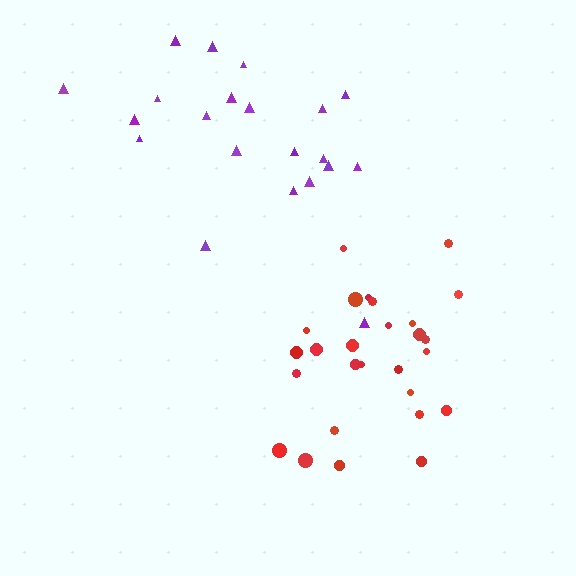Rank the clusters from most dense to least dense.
red, purple.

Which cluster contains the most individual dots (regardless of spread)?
Red (27).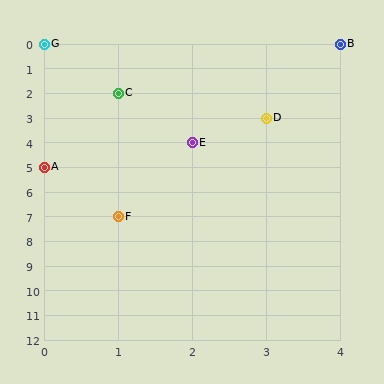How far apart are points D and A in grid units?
Points D and A are 3 columns and 2 rows apart (about 3.6 grid units diagonally).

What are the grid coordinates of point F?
Point F is at grid coordinates (1, 7).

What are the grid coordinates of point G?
Point G is at grid coordinates (0, 0).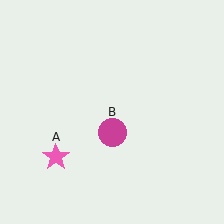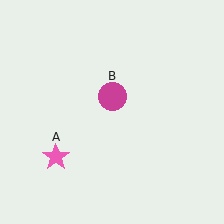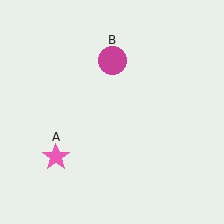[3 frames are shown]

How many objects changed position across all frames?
1 object changed position: magenta circle (object B).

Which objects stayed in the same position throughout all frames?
Pink star (object A) remained stationary.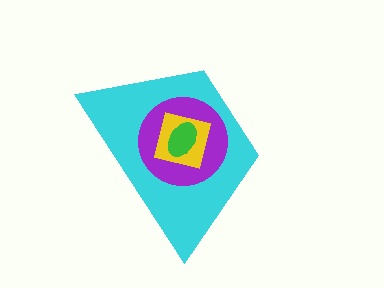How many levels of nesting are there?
4.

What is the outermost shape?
The cyan trapezoid.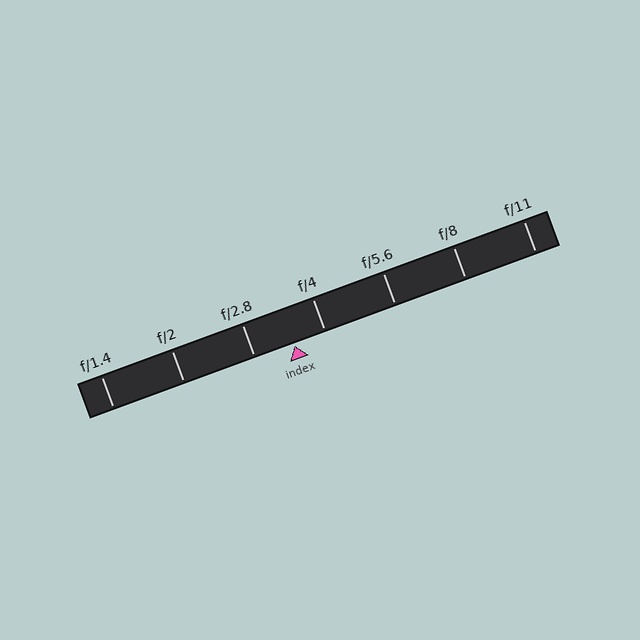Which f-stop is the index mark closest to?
The index mark is closest to f/4.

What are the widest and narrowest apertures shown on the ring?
The widest aperture shown is f/1.4 and the narrowest is f/11.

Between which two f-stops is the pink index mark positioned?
The index mark is between f/2.8 and f/4.